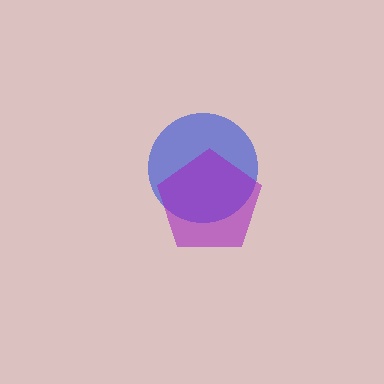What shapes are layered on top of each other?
The layered shapes are: a blue circle, a purple pentagon.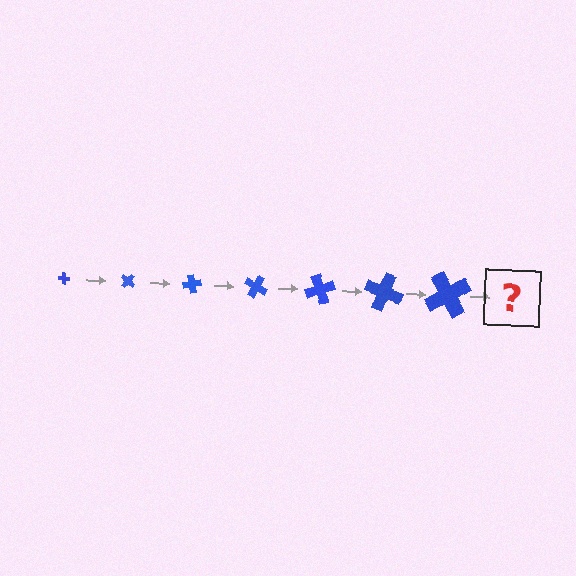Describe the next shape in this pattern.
It should be a cross, larger than the previous one and rotated 280 degrees from the start.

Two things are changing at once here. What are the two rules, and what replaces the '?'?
The two rules are that the cross grows larger each step and it rotates 40 degrees each step. The '?' should be a cross, larger than the previous one and rotated 280 degrees from the start.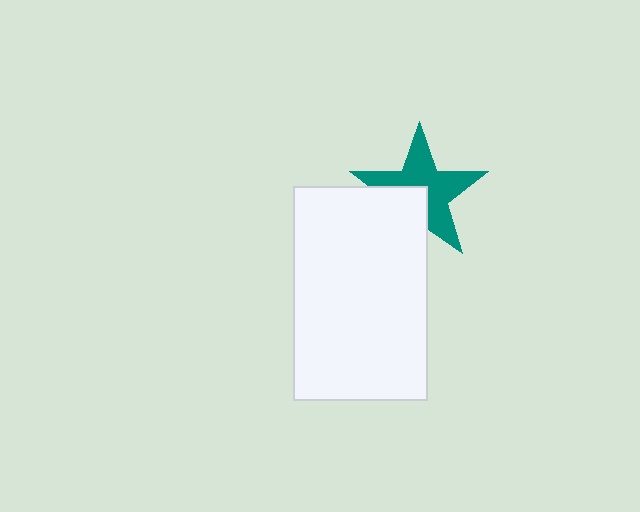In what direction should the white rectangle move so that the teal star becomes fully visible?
The white rectangle should move toward the lower-left. That is the shortest direction to clear the overlap and leave the teal star fully visible.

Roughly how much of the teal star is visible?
Most of it is visible (roughly 65%).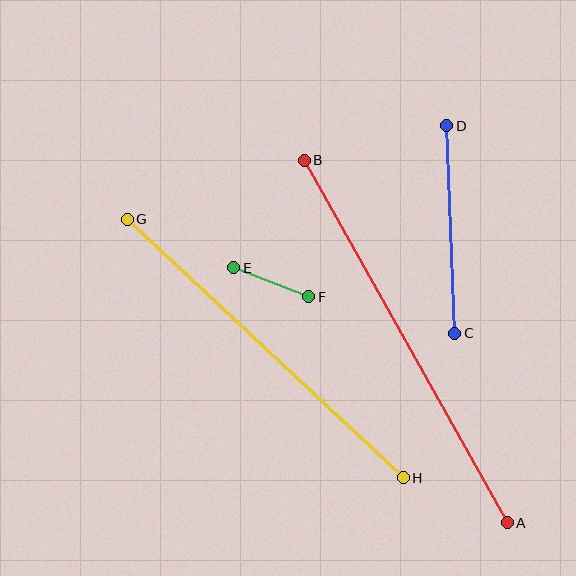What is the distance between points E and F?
The distance is approximately 80 pixels.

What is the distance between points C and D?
The distance is approximately 208 pixels.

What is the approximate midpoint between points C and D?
The midpoint is at approximately (451, 230) pixels.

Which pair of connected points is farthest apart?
Points A and B are farthest apart.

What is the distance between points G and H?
The distance is approximately 378 pixels.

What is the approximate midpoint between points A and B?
The midpoint is at approximately (406, 341) pixels.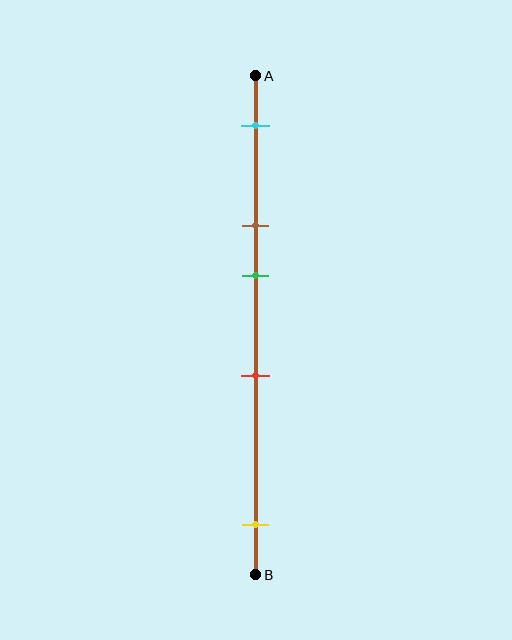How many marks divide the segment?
There are 5 marks dividing the segment.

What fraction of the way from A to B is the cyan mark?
The cyan mark is approximately 10% (0.1) of the way from A to B.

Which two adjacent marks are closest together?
The brown and green marks are the closest adjacent pair.